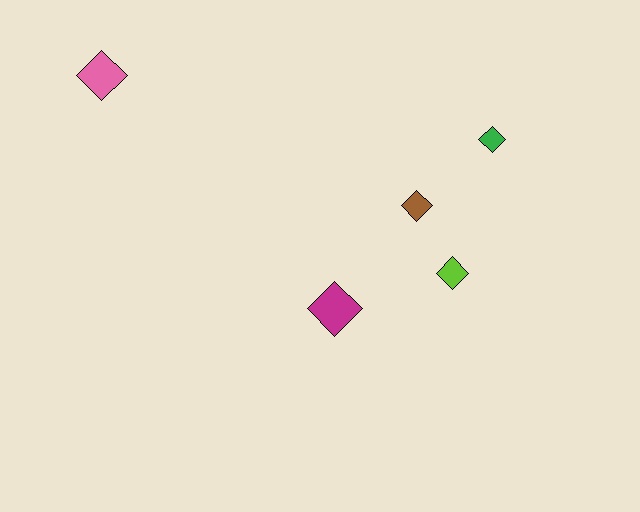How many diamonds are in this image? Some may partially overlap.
There are 5 diamonds.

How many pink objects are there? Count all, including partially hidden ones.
There is 1 pink object.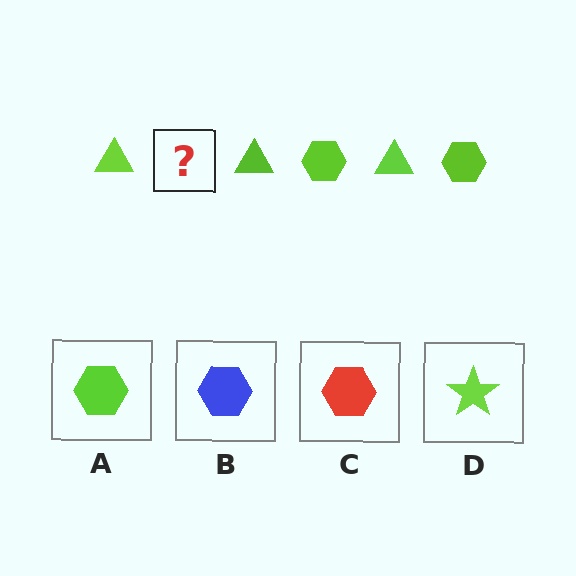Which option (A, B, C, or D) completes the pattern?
A.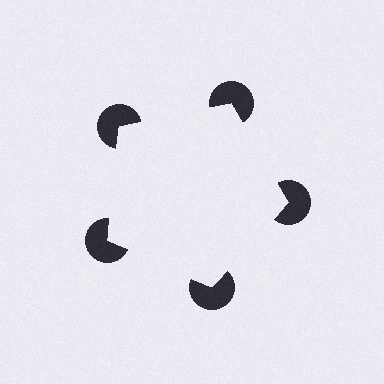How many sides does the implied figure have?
5 sides.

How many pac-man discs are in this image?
There are 5 — one at each vertex of the illusory pentagon.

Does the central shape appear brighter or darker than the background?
It typically appears slightly brighter than the background, even though no actual brightness change is drawn.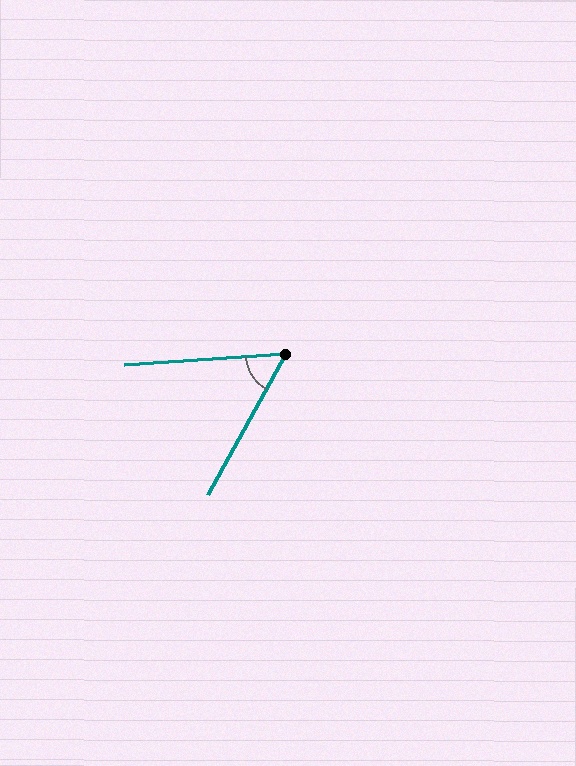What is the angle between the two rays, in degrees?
Approximately 57 degrees.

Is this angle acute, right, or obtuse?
It is acute.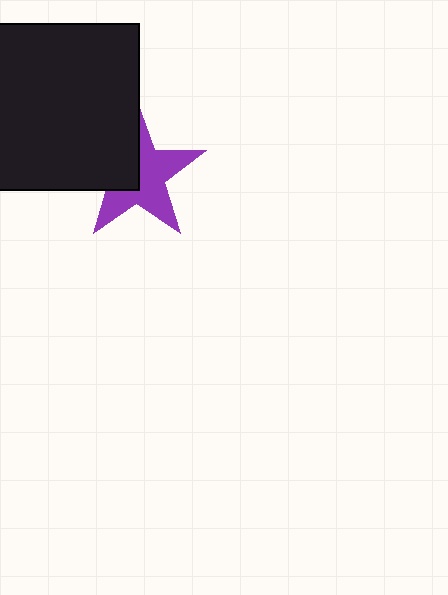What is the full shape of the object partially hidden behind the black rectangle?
The partially hidden object is a purple star.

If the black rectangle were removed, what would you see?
You would see the complete purple star.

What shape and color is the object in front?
The object in front is a black rectangle.